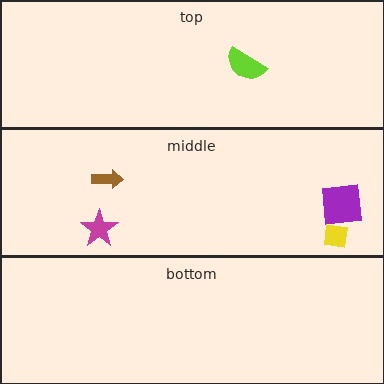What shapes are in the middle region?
The yellow square, the magenta star, the brown arrow, the purple square.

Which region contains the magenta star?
The middle region.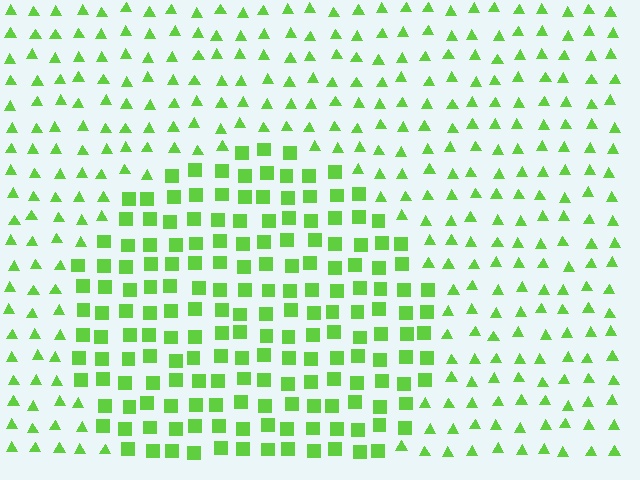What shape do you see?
I see a circle.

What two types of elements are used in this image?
The image uses squares inside the circle region and triangles outside it.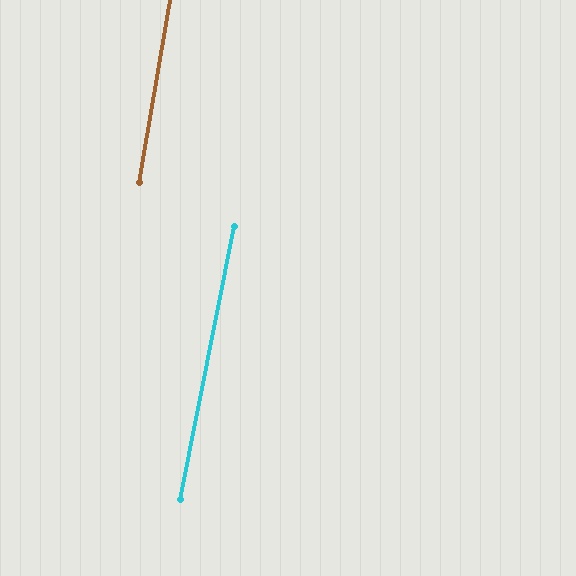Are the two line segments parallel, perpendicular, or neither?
Parallel — their directions differ by only 1.3°.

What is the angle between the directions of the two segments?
Approximately 1 degree.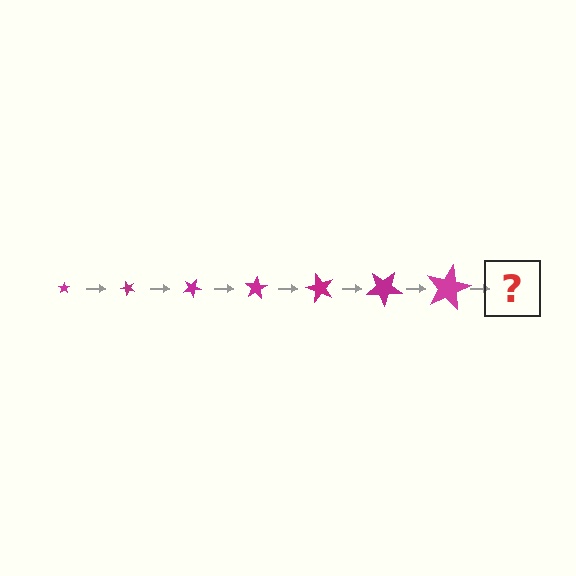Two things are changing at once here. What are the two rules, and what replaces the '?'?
The two rules are that the star grows larger each step and it rotates 50 degrees each step. The '?' should be a star, larger than the previous one and rotated 350 degrees from the start.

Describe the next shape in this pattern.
It should be a star, larger than the previous one and rotated 350 degrees from the start.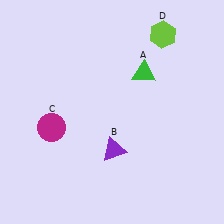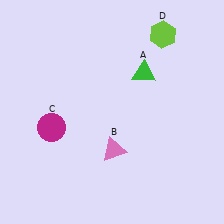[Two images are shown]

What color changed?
The triangle (B) changed from purple in Image 1 to pink in Image 2.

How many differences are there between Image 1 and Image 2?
There is 1 difference between the two images.